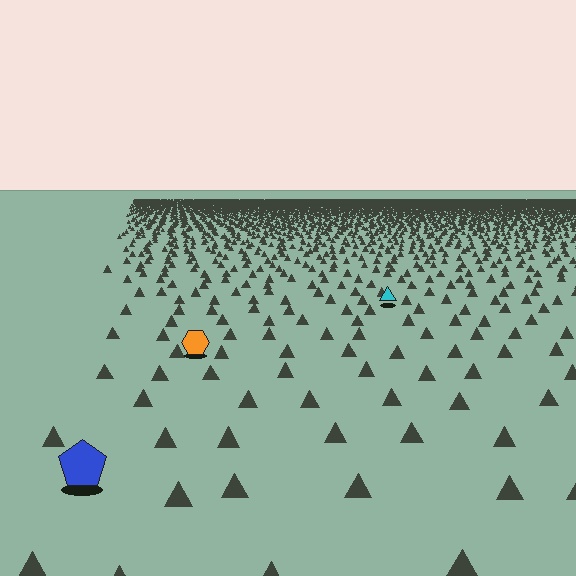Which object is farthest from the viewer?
The cyan triangle is farthest from the viewer. It appears smaller and the ground texture around it is denser.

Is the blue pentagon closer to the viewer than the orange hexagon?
Yes. The blue pentagon is closer — you can tell from the texture gradient: the ground texture is coarser near it.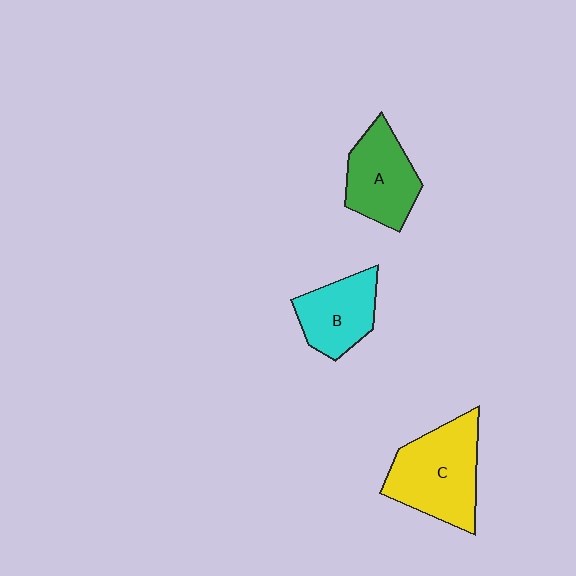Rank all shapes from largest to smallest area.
From largest to smallest: C (yellow), A (green), B (cyan).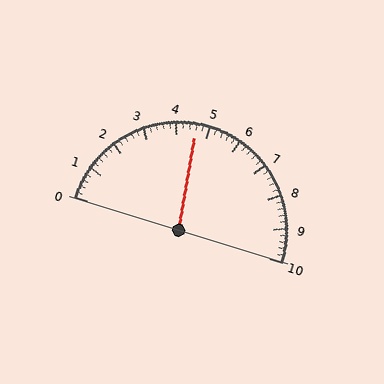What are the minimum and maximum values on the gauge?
The gauge ranges from 0 to 10.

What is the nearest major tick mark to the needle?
The nearest major tick mark is 5.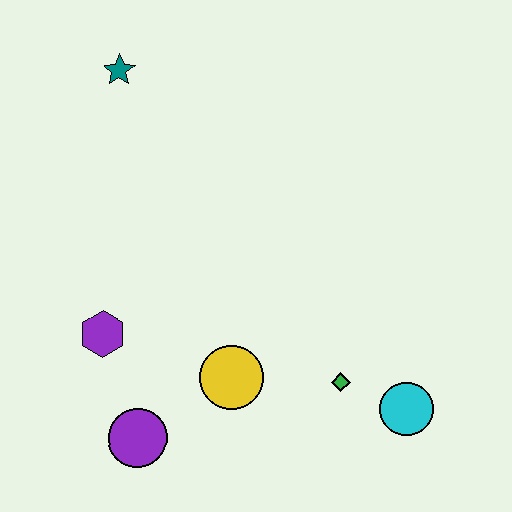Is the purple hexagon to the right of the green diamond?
No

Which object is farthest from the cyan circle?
The teal star is farthest from the cyan circle.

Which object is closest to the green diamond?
The cyan circle is closest to the green diamond.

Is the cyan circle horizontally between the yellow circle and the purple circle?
No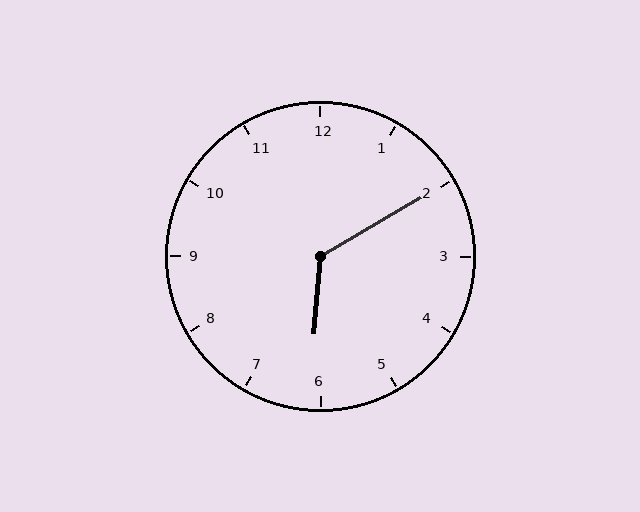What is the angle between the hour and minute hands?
Approximately 125 degrees.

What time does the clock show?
6:10.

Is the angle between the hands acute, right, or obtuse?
It is obtuse.